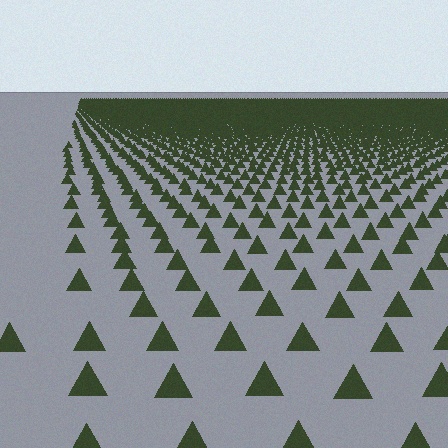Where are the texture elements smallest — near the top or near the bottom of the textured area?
Near the top.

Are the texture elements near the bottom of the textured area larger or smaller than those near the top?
Larger. Near the bottom, elements are closer to the viewer and appear at a bigger on-screen size.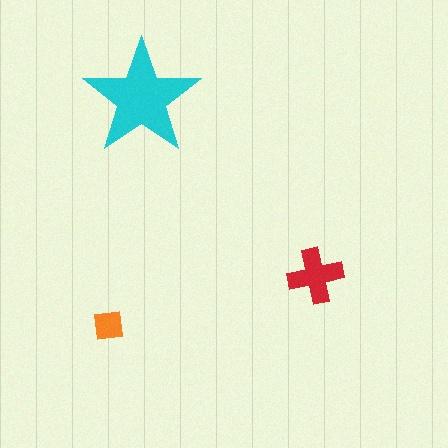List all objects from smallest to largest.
The orange square, the red cross, the cyan star.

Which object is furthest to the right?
The red cross is rightmost.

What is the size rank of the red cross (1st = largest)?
2nd.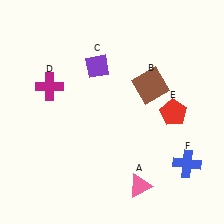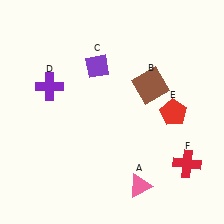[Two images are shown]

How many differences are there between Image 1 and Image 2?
There are 2 differences between the two images.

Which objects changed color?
D changed from magenta to purple. F changed from blue to red.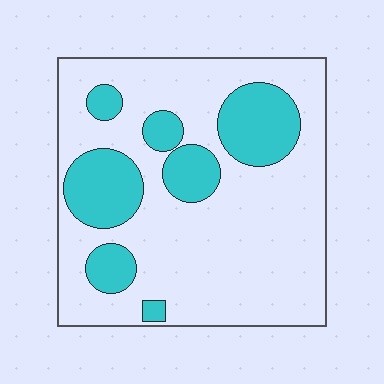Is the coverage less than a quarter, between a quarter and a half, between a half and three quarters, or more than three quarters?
Between a quarter and a half.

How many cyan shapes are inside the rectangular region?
7.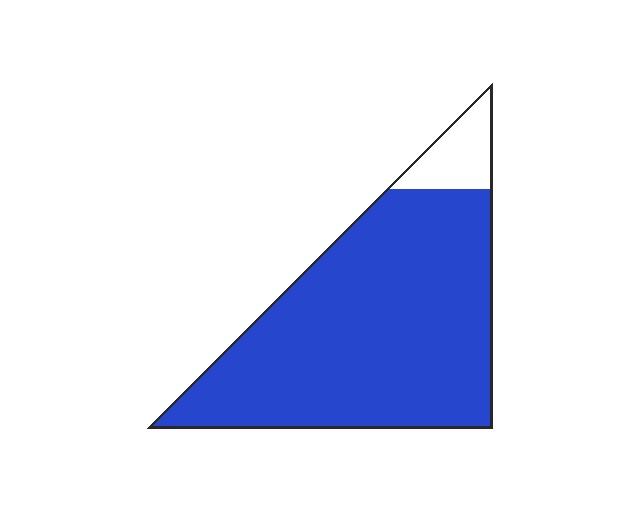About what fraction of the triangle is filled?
About nine tenths (9/10).